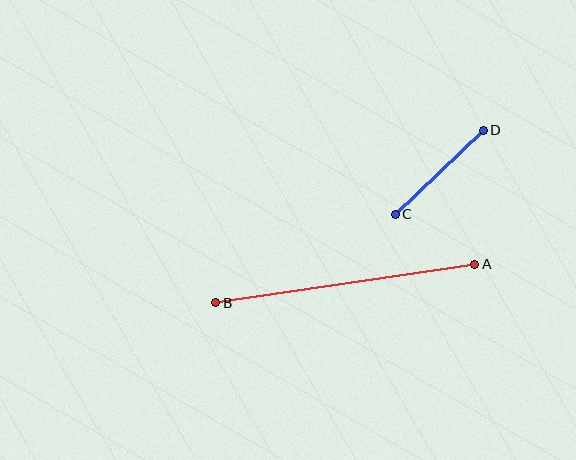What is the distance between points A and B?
The distance is approximately 262 pixels.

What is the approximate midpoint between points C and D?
The midpoint is at approximately (439, 172) pixels.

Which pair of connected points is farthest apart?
Points A and B are farthest apart.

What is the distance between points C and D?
The distance is approximately 121 pixels.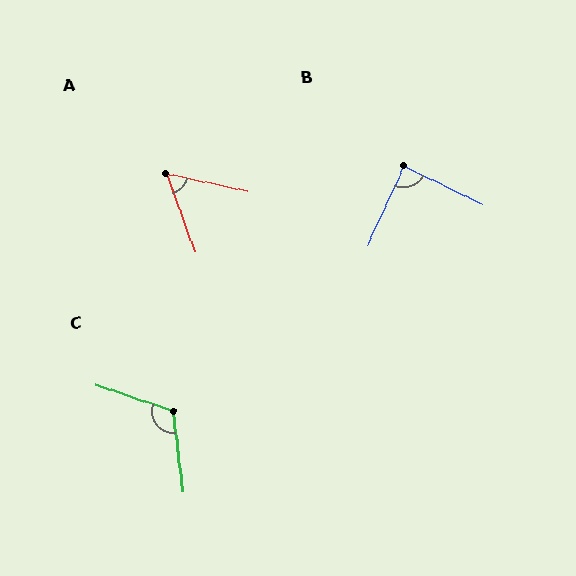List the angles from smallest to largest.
A (57°), B (89°), C (116°).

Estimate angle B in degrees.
Approximately 89 degrees.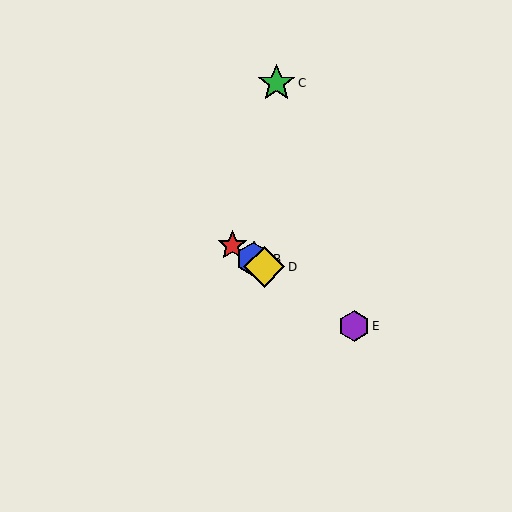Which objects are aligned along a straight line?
Objects A, B, D, E are aligned along a straight line.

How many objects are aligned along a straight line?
4 objects (A, B, D, E) are aligned along a straight line.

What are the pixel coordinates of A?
Object A is at (232, 246).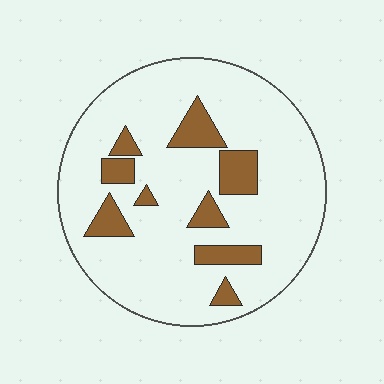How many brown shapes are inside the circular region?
9.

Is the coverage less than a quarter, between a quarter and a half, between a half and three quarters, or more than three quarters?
Less than a quarter.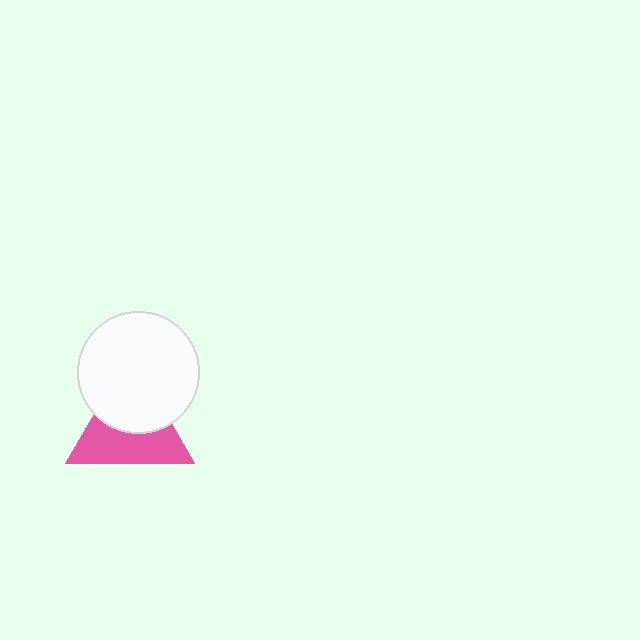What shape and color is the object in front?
The object in front is a white circle.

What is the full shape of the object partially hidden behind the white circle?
The partially hidden object is a pink triangle.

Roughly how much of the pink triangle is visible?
About half of it is visible (roughly 53%).